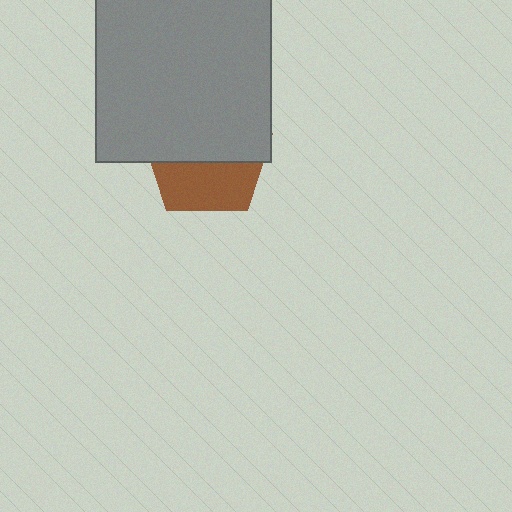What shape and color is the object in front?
The object in front is a gray square.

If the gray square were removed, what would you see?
You would see the complete brown pentagon.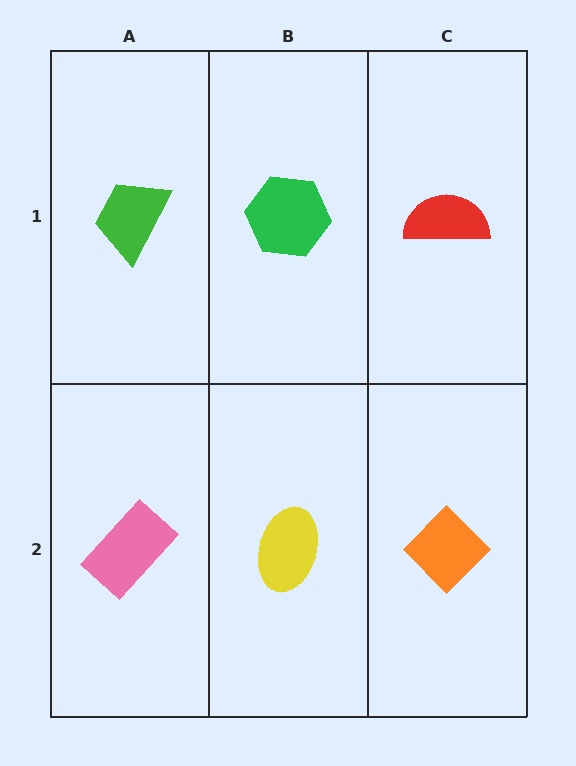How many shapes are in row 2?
3 shapes.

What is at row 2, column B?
A yellow ellipse.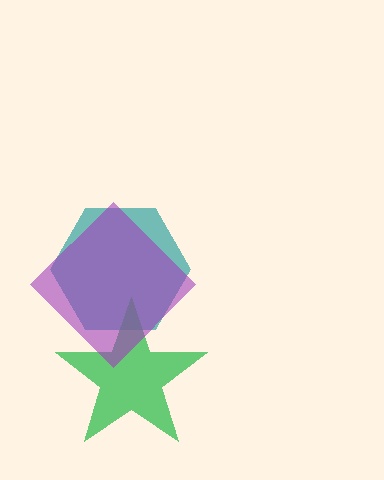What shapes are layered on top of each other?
The layered shapes are: a teal hexagon, a green star, a purple diamond.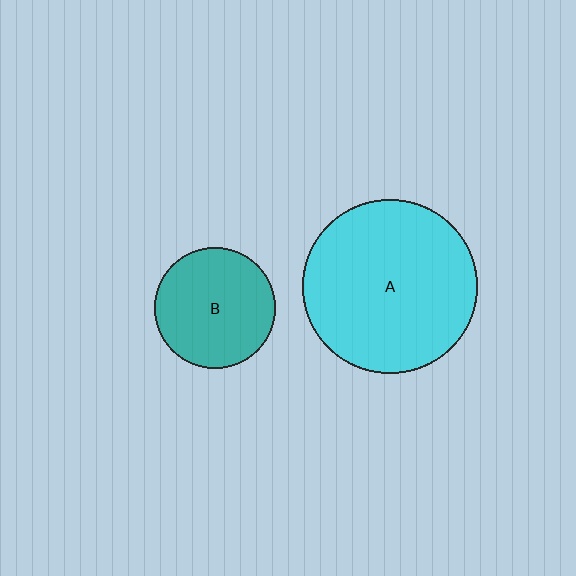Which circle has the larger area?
Circle A (cyan).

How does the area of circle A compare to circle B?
Approximately 2.1 times.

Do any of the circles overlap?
No, none of the circles overlap.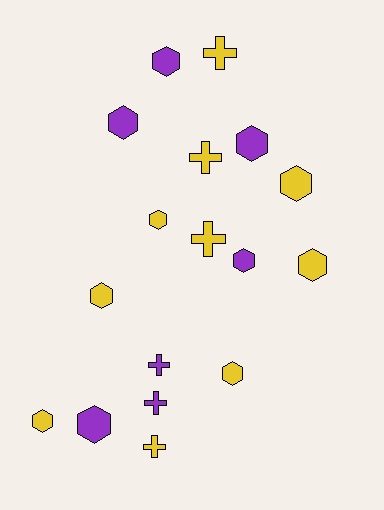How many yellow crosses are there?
There are 4 yellow crosses.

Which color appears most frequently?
Yellow, with 10 objects.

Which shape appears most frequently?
Hexagon, with 11 objects.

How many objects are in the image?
There are 17 objects.